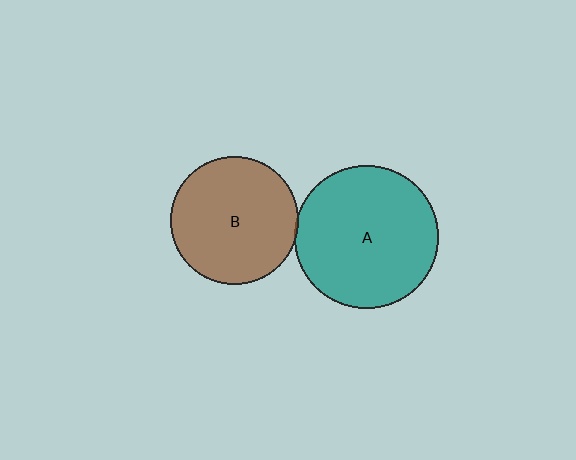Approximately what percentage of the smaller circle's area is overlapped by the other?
Approximately 5%.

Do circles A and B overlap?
Yes.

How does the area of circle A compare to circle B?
Approximately 1.3 times.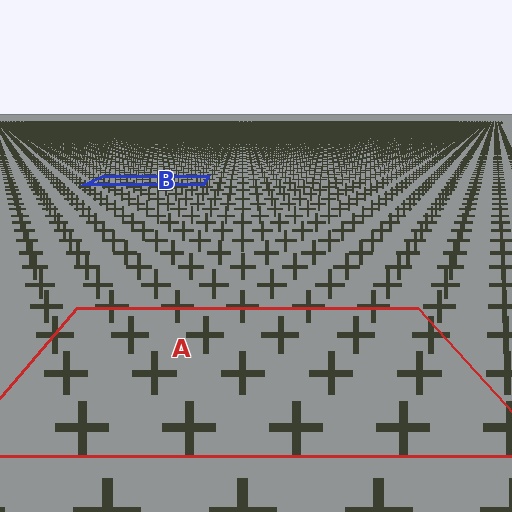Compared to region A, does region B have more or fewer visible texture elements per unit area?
Region B has more texture elements per unit area — they are packed more densely because it is farther away.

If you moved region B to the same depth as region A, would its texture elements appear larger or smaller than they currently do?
They would appear larger. At a closer depth, the same texture elements are projected at a bigger on-screen size.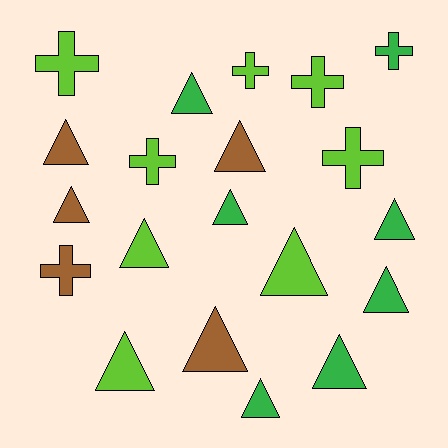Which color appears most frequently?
Lime, with 8 objects.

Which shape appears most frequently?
Triangle, with 13 objects.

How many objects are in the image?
There are 20 objects.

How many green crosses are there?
There is 1 green cross.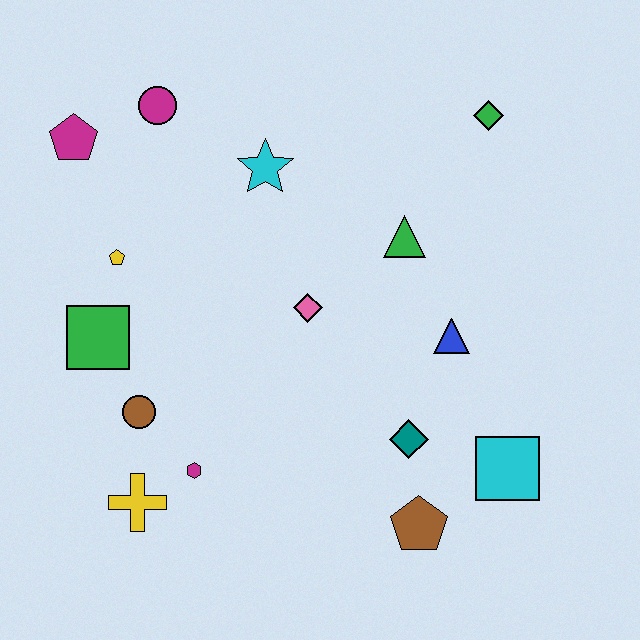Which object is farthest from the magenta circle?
The cyan square is farthest from the magenta circle.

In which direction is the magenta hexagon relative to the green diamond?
The magenta hexagon is below the green diamond.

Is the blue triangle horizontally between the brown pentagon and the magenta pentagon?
No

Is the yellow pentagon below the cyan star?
Yes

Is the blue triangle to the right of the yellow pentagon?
Yes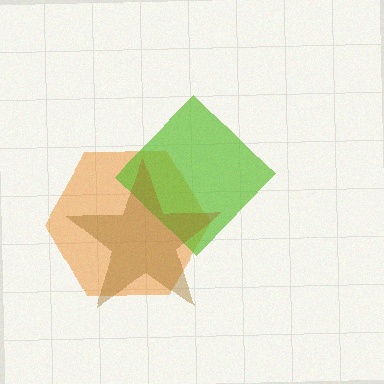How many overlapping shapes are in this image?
There are 3 overlapping shapes in the image.